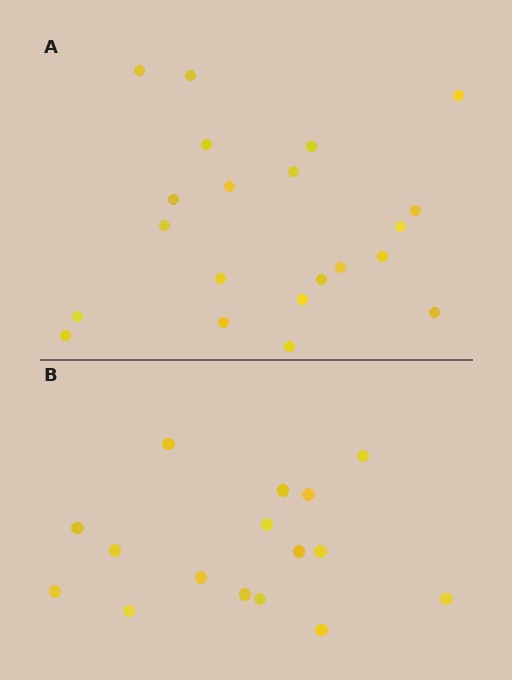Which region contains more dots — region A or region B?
Region A (the top region) has more dots.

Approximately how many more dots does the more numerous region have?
Region A has about 5 more dots than region B.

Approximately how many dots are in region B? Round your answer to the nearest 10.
About 20 dots. (The exact count is 16, which rounds to 20.)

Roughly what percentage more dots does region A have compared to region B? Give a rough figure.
About 30% more.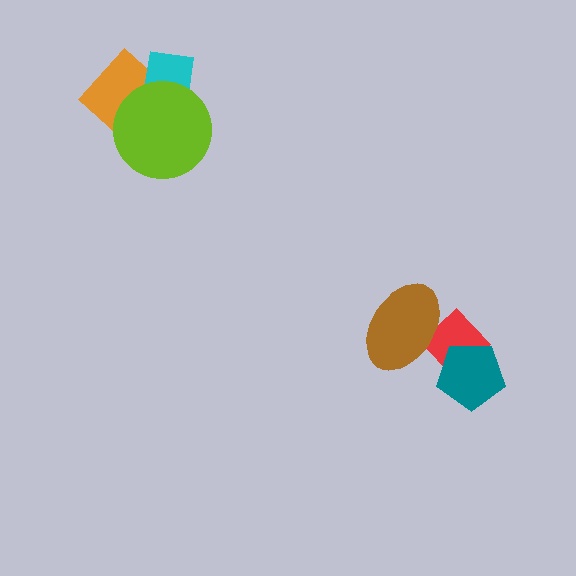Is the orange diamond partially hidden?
Yes, it is partially covered by another shape.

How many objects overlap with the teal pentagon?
1 object overlaps with the teal pentagon.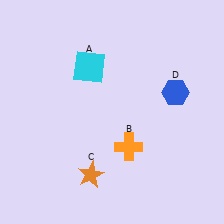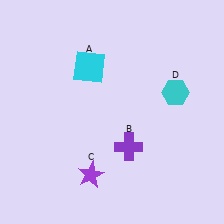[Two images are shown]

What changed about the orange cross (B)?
In Image 1, B is orange. In Image 2, it changed to purple.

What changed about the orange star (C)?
In Image 1, C is orange. In Image 2, it changed to purple.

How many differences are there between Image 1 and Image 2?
There are 3 differences between the two images.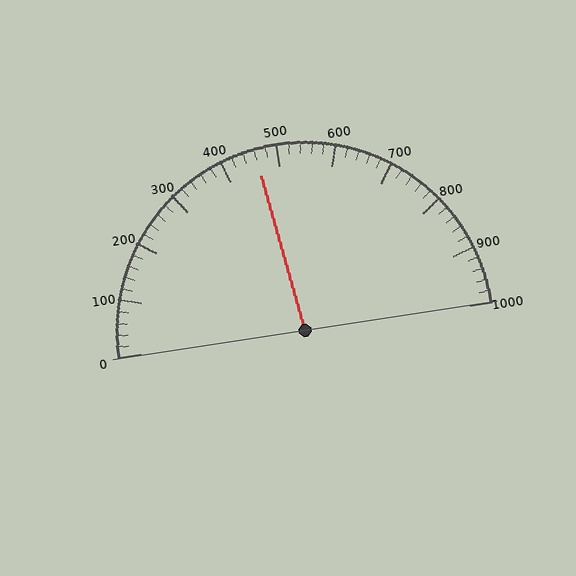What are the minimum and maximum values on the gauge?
The gauge ranges from 0 to 1000.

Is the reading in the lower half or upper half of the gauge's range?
The reading is in the lower half of the range (0 to 1000).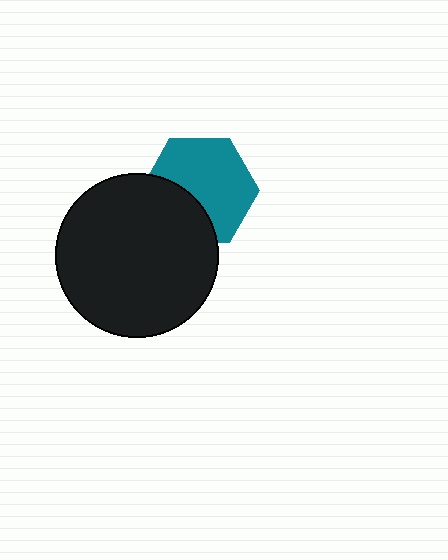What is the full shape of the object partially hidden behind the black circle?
The partially hidden object is a teal hexagon.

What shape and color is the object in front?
The object in front is a black circle.